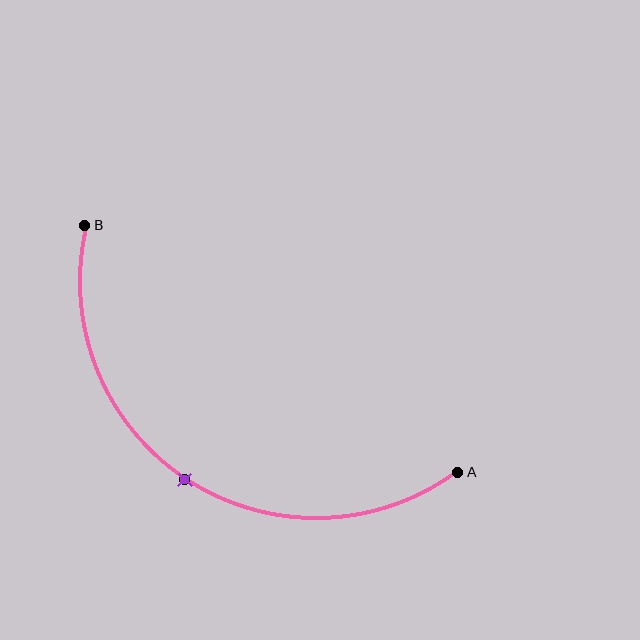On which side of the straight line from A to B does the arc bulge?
The arc bulges below the straight line connecting A and B.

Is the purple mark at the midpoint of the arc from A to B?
Yes. The purple mark lies on the arc at equal arc-length from both A and B — it is the arc midpoint.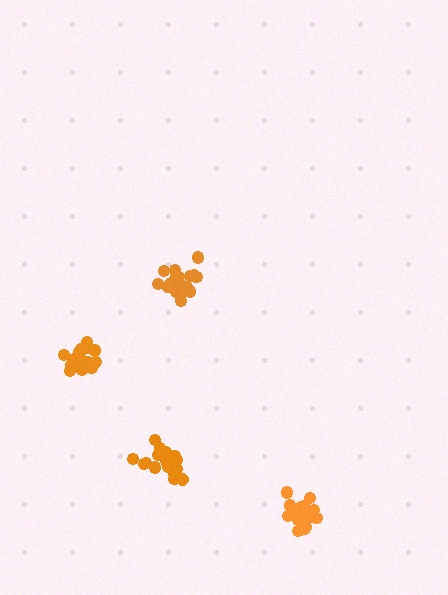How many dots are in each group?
Group 1: 20 dots, Group 2: 21 dots, Group 3: 18 dots, Group 4: 19 dots (78 total).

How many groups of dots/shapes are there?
There are 4 groups.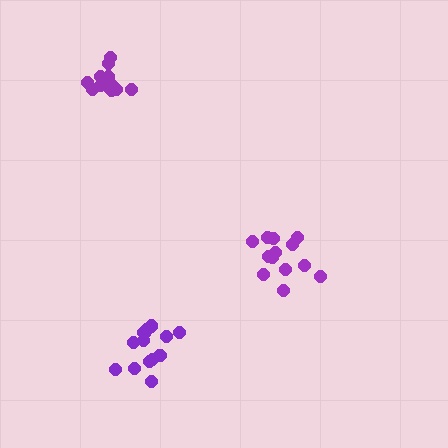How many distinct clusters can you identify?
There are 3 distinct clusters.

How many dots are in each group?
Group 1: 12 dots, Group 2: 13 dots, Group 3: 14 dots (39 total).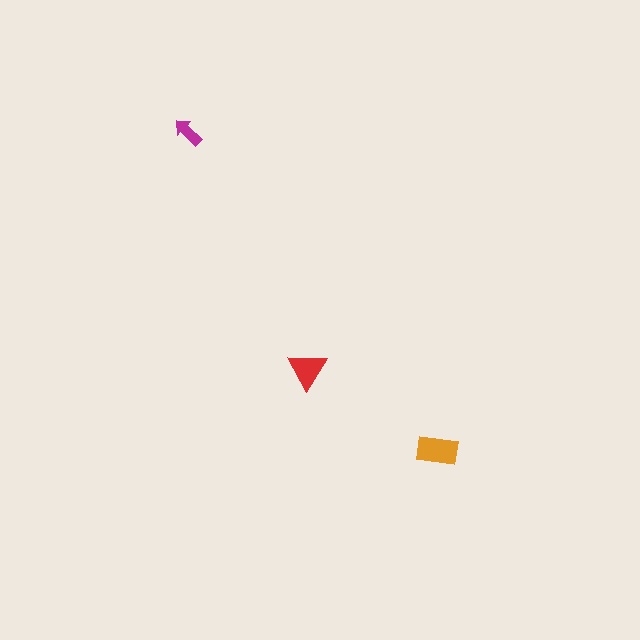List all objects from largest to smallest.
The orange rectangle, the red triangle, the magenta arrow.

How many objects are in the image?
There are 3 objects in the image.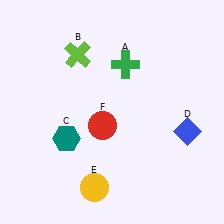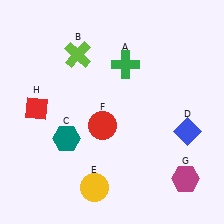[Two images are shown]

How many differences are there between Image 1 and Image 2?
There are 2 differences between the two images.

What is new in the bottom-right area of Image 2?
A magenta hexagon (G) was added in the bottom-right area of Image 2.